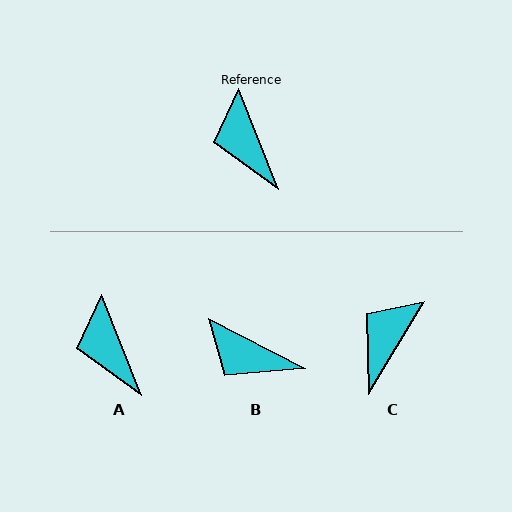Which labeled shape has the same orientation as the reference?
A.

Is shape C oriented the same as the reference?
No, it is off by about 53 degrees.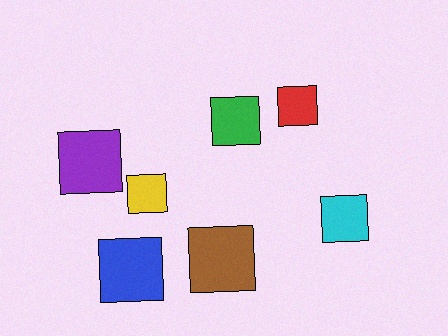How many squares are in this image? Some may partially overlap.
There are 7 squares.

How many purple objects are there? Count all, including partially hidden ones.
There is 1 purple object.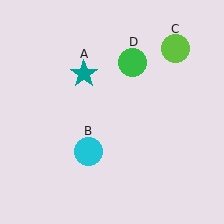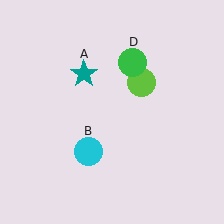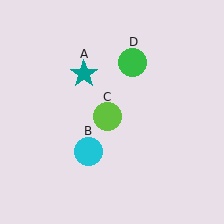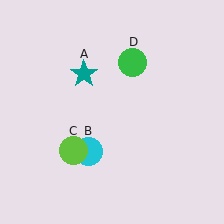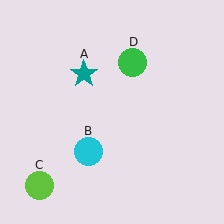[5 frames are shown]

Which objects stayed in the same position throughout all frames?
Teal star (object A) and cyan circle (object B) and green circle (object D) remained stationary.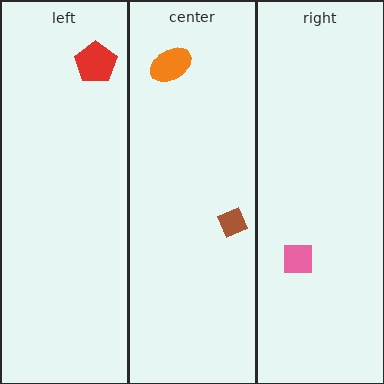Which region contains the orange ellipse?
The center region.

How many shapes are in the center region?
2.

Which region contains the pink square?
The right region.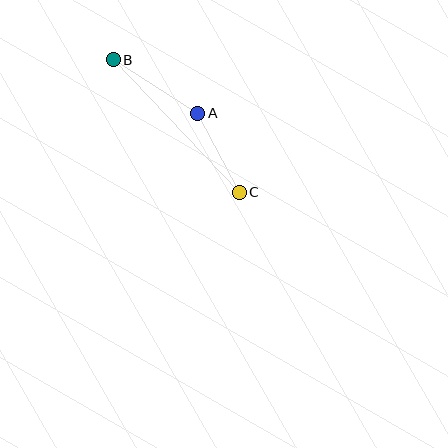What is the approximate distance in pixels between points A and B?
The distance between A and B is approximately 100 pixels.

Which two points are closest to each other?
Points A and C are closest to each other.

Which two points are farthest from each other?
Points B and C are farthest from each other.